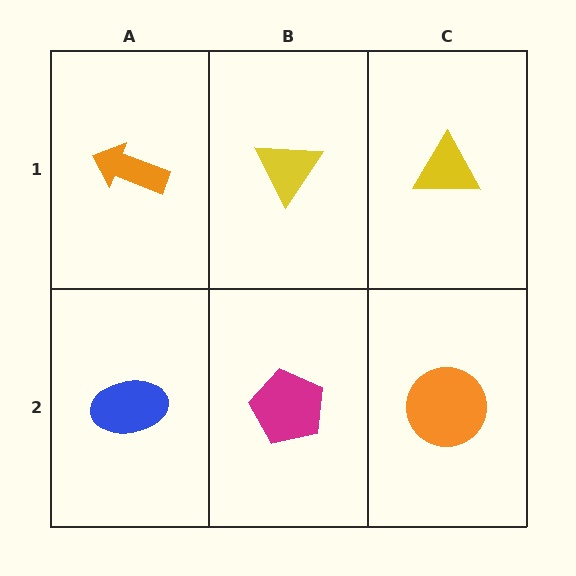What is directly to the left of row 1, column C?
A yellow triangle.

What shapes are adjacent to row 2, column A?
An orange arrow (row 1, column A), a magenta pentagon (row 2, column B).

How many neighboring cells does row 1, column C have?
2.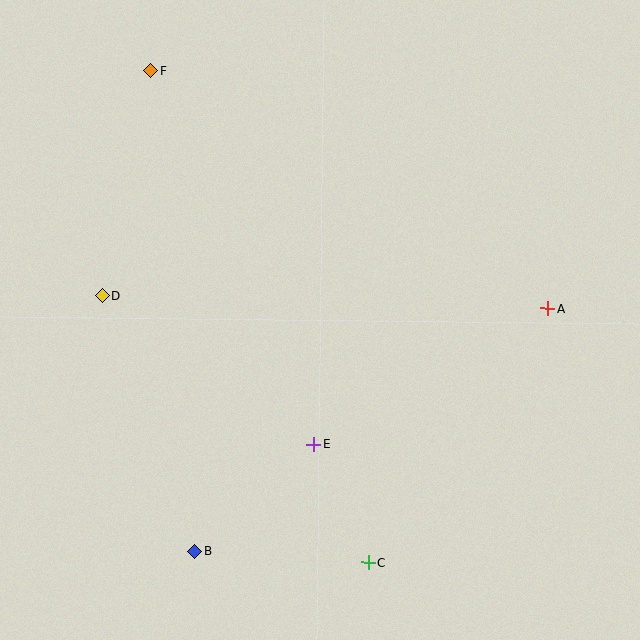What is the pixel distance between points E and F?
The distance between E and F is 407 pixels.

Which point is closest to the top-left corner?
Point F is closest to the top-left corner.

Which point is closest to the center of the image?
Point E at (313, 444) is closest to the center.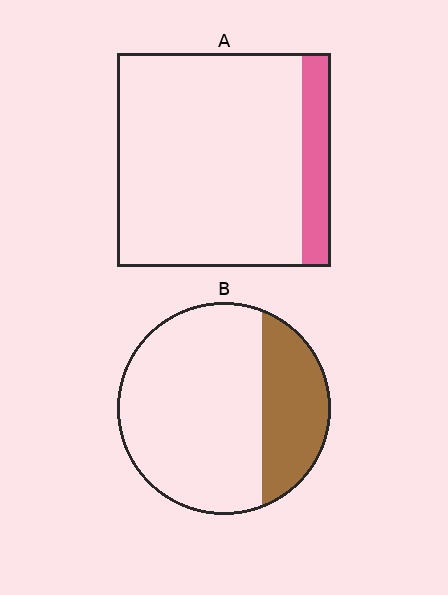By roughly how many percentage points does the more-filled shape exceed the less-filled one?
By roughly 15 percentage points (B over A).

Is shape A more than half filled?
No.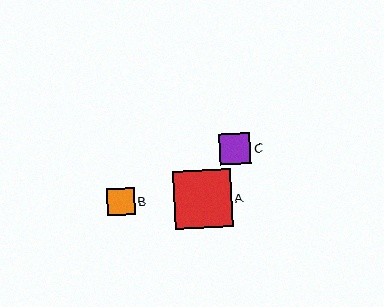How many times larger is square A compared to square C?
Square A is approximately 1.8 times the size of square C.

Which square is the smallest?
Square B is the smallest with a size of approximately 28 pixels.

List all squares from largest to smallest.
From largest to smallest: A, C, B.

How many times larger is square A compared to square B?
Square A is approximately 2.1 times the size of square B.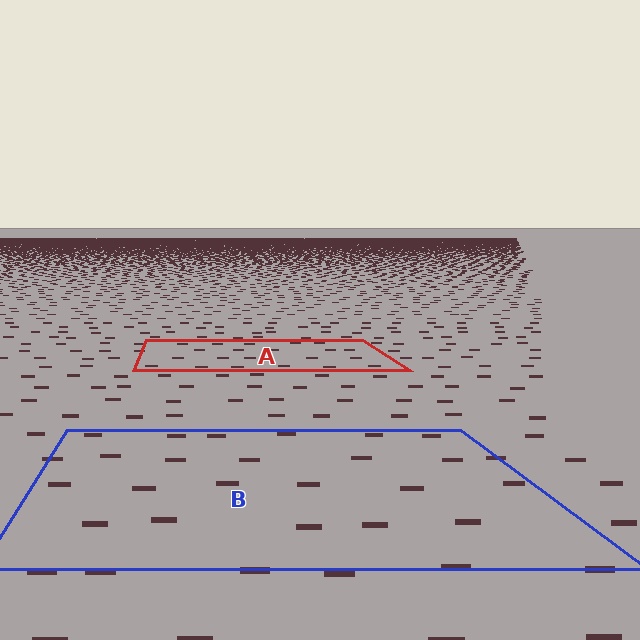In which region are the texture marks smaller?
The texture marks are smaller in region A, because it is farther away.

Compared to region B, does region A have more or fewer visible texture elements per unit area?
Region A has more texture elements per unit area — they are packed more densely because it is farther away.